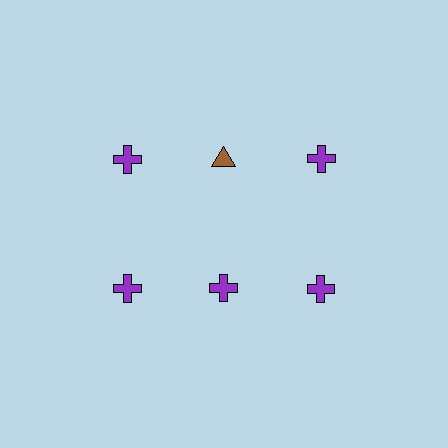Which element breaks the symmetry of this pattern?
The brown triangle in the top row, second from left column breaks the symmetry. All other shapes are purple crosses.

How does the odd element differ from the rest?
It differs in both color (brown instead of purple) and shape (triangle instead of cross).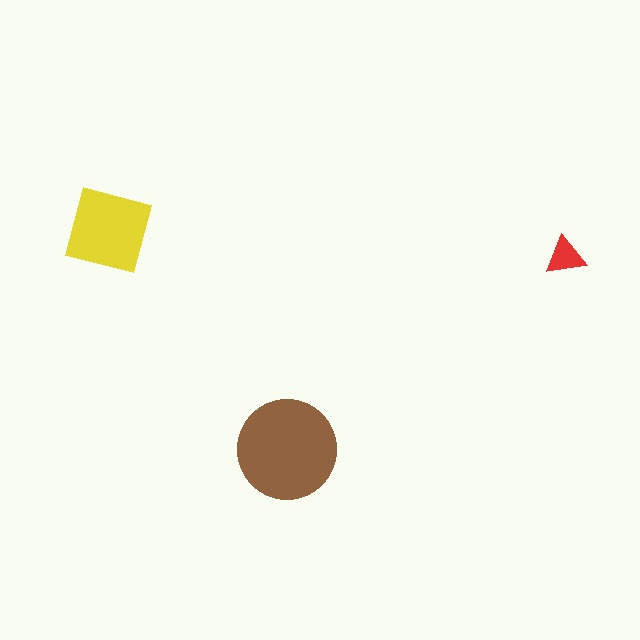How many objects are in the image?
There are 3 objects in the image.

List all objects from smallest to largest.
The red triangle, the yellow square, the brown circle.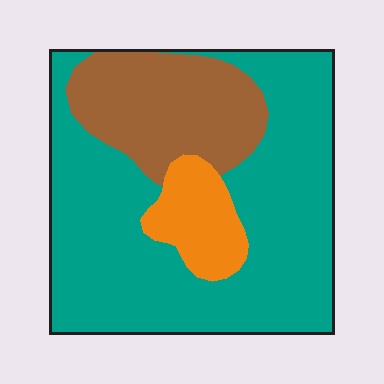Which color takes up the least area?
Orange, at roughly 10%.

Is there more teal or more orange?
Teal.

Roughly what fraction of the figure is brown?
Brown takes up between a sixth and a third of the figure.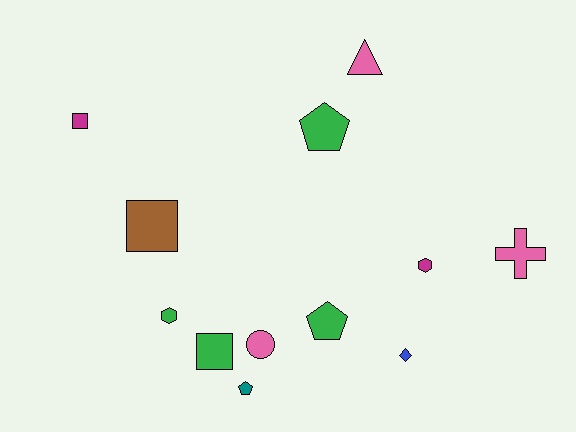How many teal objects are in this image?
There is 1 teal object.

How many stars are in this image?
There are no stars.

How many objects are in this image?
There are 12 objects.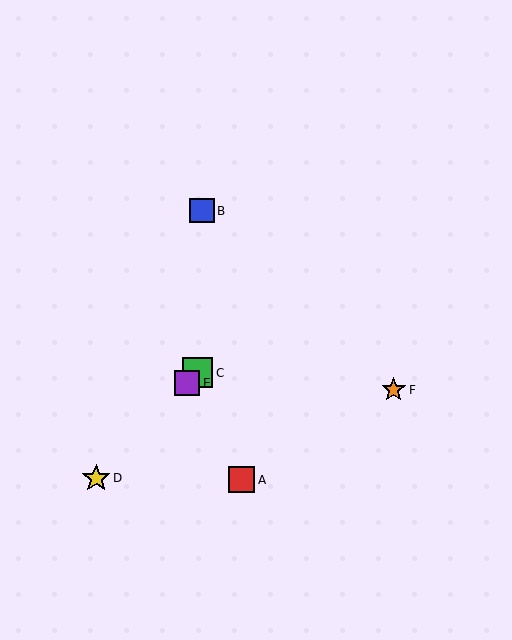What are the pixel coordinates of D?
Object D is at (96, 478).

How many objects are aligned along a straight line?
3 objects (C, D, E) are aligned along a straight line.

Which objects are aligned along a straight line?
Objects C, D, E are aligned along a straight line.